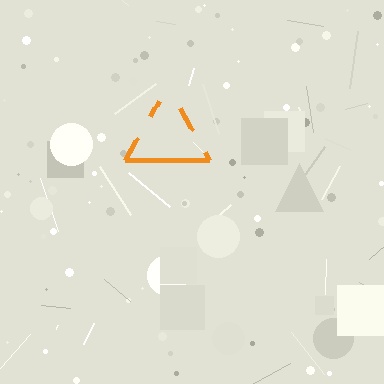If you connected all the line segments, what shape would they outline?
They would outline a triangle.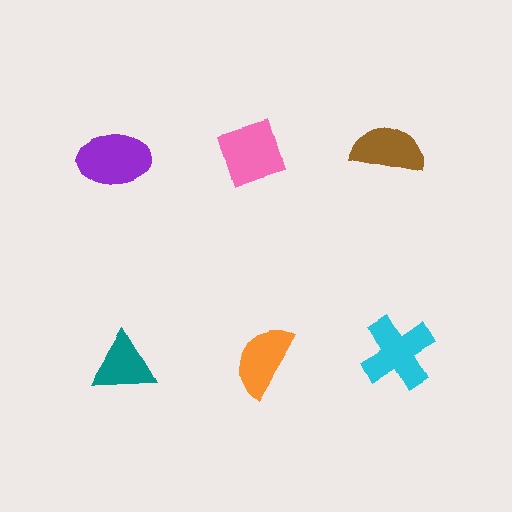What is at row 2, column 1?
A teal triangle.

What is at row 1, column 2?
A pink diamond.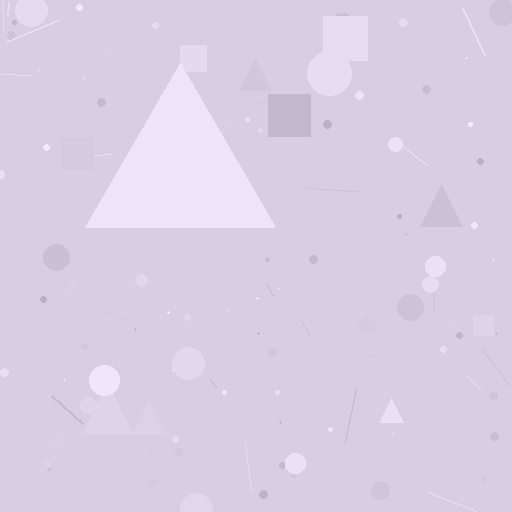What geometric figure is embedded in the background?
A triangle is embedded in the background.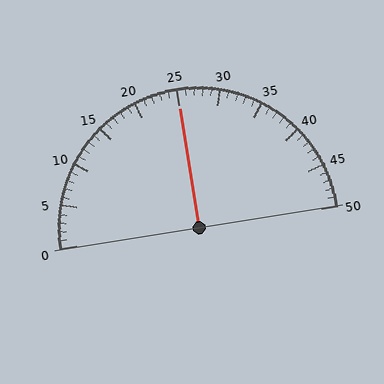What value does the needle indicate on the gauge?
The needle indicates approximately 25.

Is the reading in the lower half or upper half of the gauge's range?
The reading is in the upper half of the range (0 to 50).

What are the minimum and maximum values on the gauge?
The gauge ranges from 0 to 50.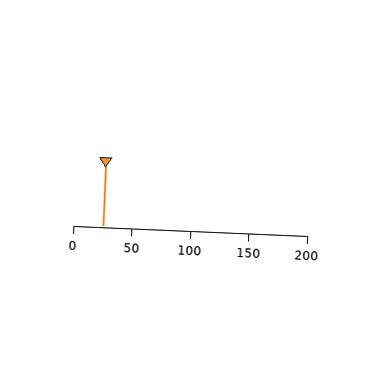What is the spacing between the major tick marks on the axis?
The major ticks are spaced 50 apart.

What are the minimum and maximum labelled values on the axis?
The axis runs from 0 to 200.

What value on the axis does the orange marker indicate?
The marker indicates approximately 25.